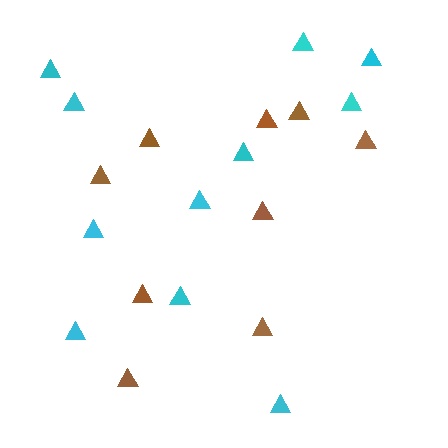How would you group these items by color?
There are 2 groups: one group of cyan triangles (11) and one group of brown triangles (9).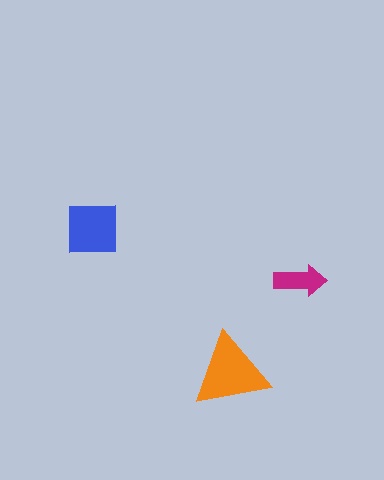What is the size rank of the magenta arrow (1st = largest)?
3rd.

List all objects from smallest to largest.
The magenta arrow, the blue square, the orange triangle.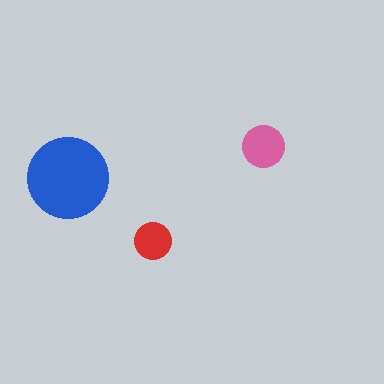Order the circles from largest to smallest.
the blue one, the pink one, the red one.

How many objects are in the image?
There are 3 objects in the image.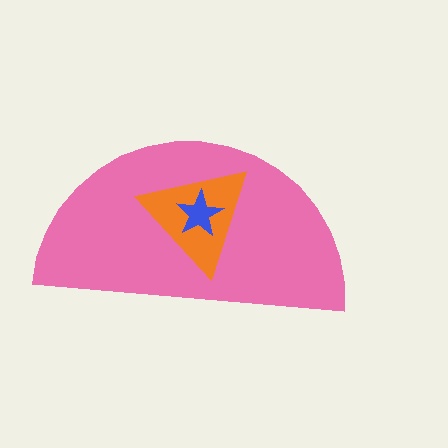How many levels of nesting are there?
3.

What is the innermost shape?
The blue star.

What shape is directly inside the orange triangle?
The blue star.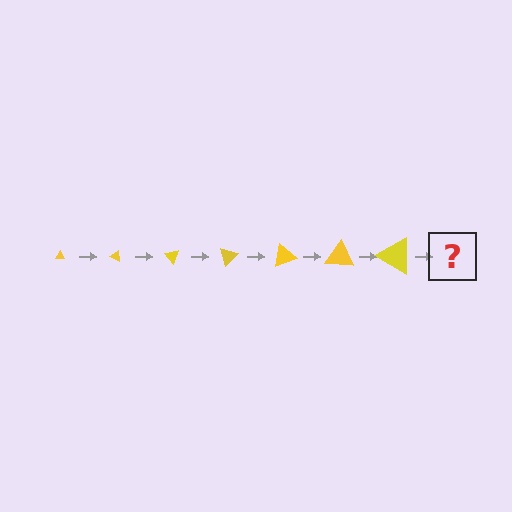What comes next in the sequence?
The next element should be a triangle, larger than the previous one and rotated 175 degrees from the start.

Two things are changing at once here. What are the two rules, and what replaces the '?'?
The two rules are that the triangle grows larger each step and it rotates 25 degrees each step. The '?' should be a triangle, larger than the previous one and rotated 175 degrees from the start.